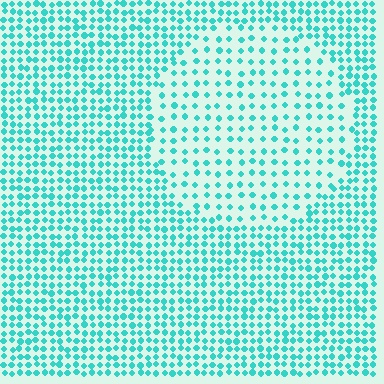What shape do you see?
I see a circle.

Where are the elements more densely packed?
The elements are more densely packed outside the circle boundary.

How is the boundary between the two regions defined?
The boundary is defined by a change in element density (approximately 1.9x ratio). All elements are the same color, size, and shape.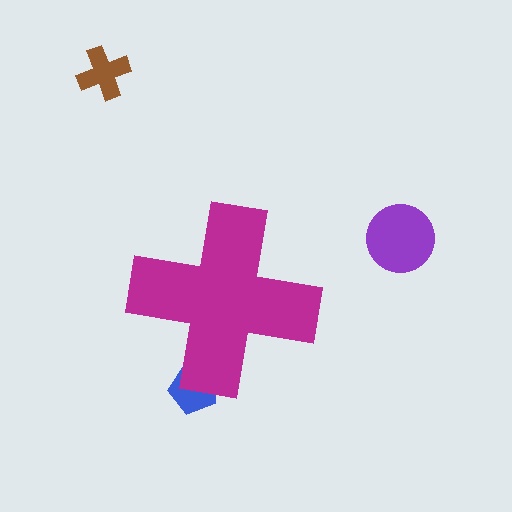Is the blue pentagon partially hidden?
Yes, the blue pentagon is partially hidden behind the magenta cross.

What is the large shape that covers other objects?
A magenta cross.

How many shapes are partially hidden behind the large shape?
1 shape is partially hidden.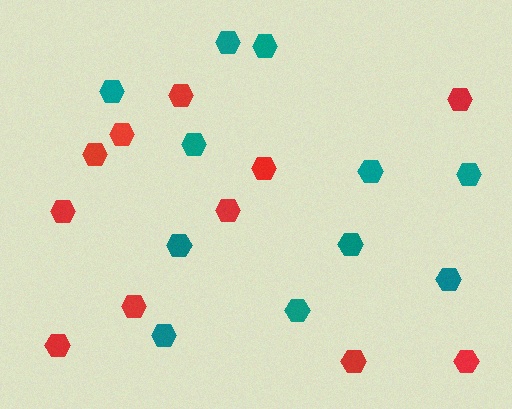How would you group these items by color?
There are 2 groups: one group of red hexagons (11) and one group of teal hexagons (11).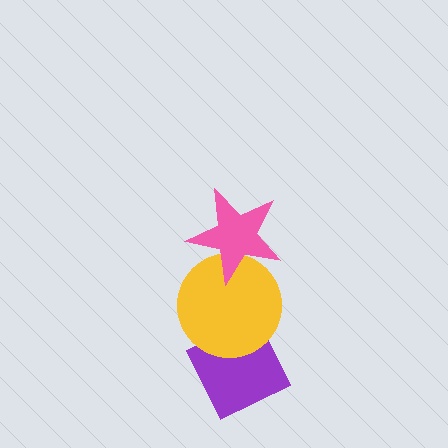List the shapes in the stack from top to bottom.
From top to bottom: the pink star, the yellow circle, the purple diamond.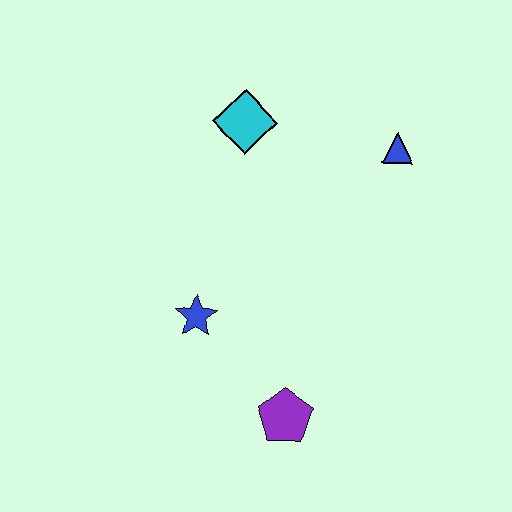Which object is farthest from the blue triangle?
The purple pentagon is farthest from the blue triangle.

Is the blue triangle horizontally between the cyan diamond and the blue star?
No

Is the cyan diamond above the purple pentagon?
Yes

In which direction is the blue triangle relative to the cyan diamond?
The blue triangle is to the right of the cyan diamond.